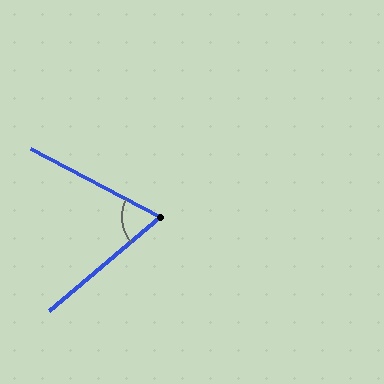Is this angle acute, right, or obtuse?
It is acute.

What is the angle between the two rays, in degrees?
Approximately 68 degrees.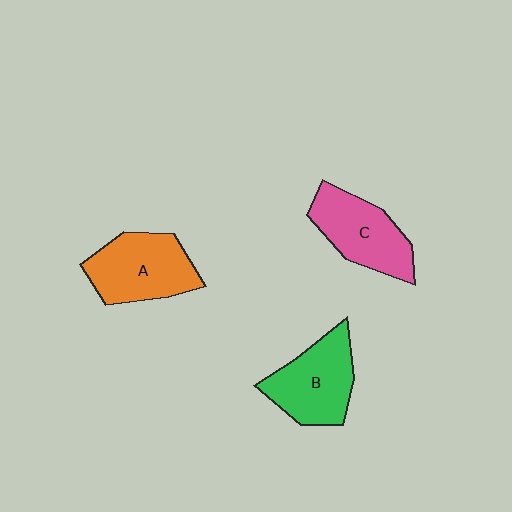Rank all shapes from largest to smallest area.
From largest to smallest: A (orange), B (green), C (pink).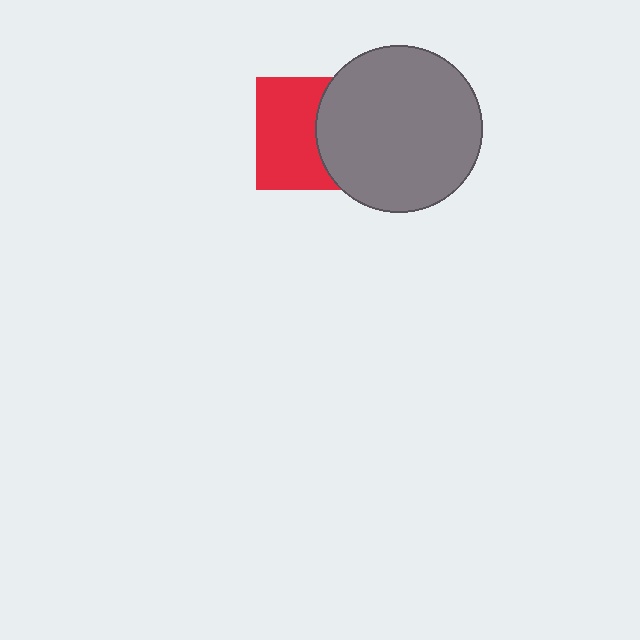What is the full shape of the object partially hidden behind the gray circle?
The partially hidden object is a red square.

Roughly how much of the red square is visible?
About half of it is visible (roughly 58%).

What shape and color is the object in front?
The object in front is a gray circle.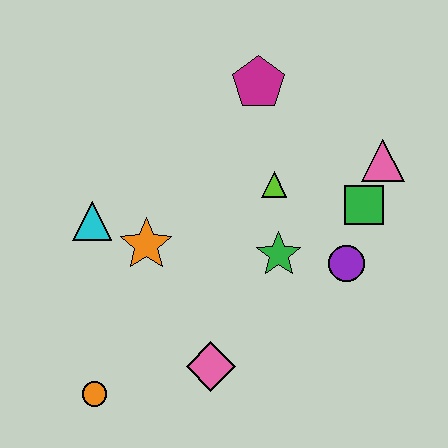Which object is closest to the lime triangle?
The green star is closest to the lime triangle.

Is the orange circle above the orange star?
No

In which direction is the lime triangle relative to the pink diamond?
The lime triangle is above the pink diamond.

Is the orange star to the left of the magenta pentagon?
Yes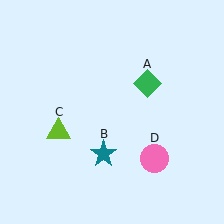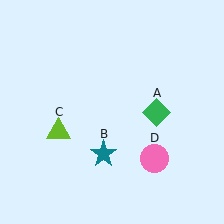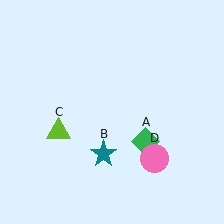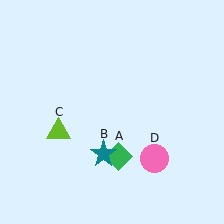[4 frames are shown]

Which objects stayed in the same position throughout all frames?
Teal star (object B) and lime triangle (object C) and pink circle (object D) remained stationary.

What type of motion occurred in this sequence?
The green diamond (object A) rotated clockwise around the center of the scene.